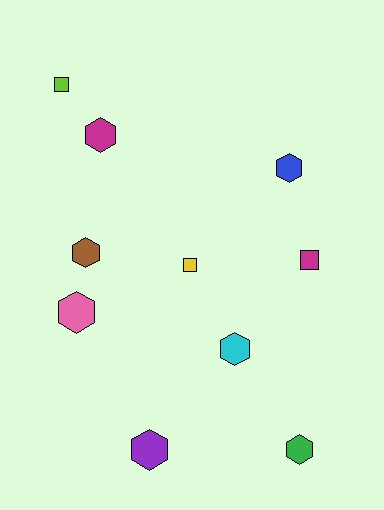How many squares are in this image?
There are 3 squares.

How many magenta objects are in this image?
There are 2 magenta objects.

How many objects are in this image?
There are 10 objects.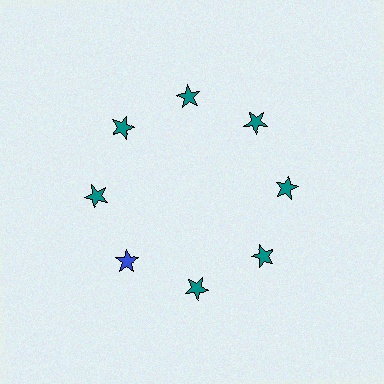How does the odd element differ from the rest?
It has a different color: blue instead of teal.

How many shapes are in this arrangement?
There are 8 shapes arranged in a ring pattern.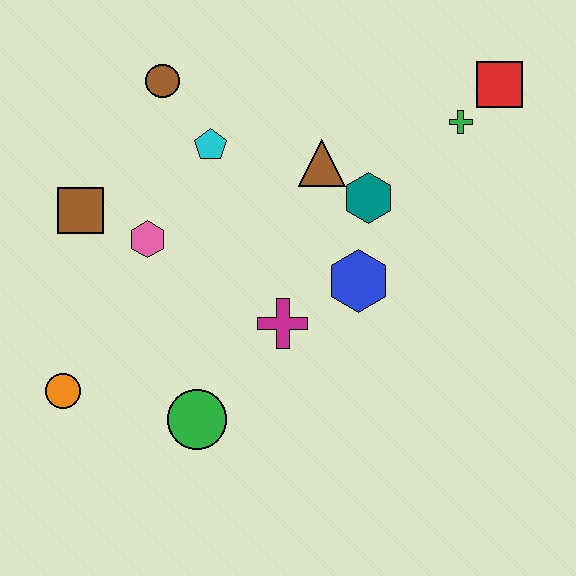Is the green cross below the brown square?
No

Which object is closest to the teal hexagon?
The brown triangle is closest to the teal hexagon.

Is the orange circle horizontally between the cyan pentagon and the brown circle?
No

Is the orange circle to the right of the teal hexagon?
No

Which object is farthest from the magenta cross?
The red square is farthest from the magenta cross.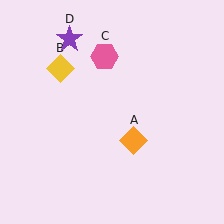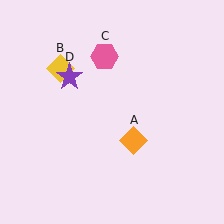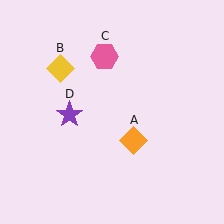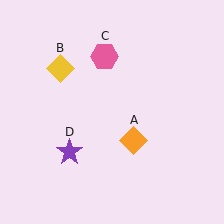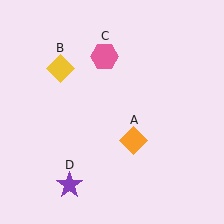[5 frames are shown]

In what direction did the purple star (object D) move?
The purple star (object D) moved down.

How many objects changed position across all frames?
1 object changed position: purple star (object D).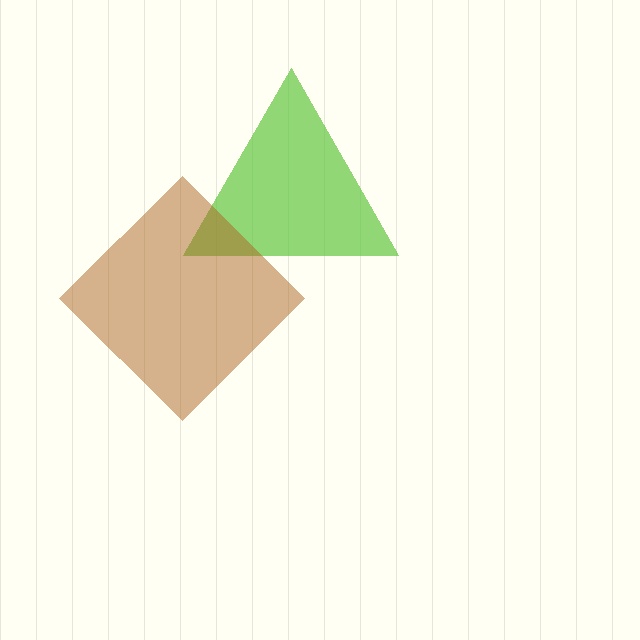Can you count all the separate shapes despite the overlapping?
Yes, there are 2 separate shapes.